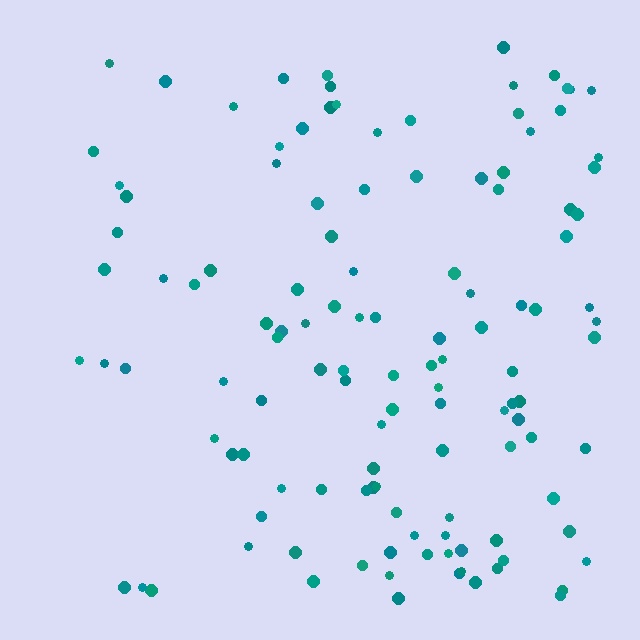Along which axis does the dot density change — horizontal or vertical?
Horizontal.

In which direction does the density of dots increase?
From left to right, with the right side densest.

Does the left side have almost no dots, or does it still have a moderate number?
Still a moderate number, just noticeably fewer than the right.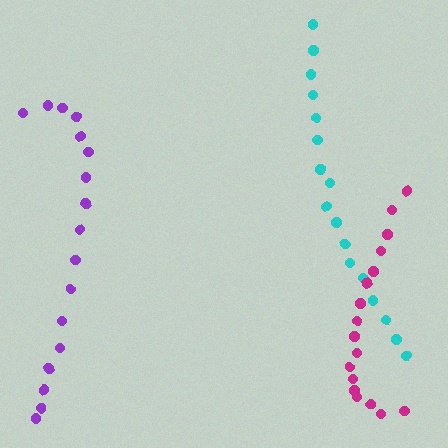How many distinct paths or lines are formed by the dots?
There are 3 distinct paths.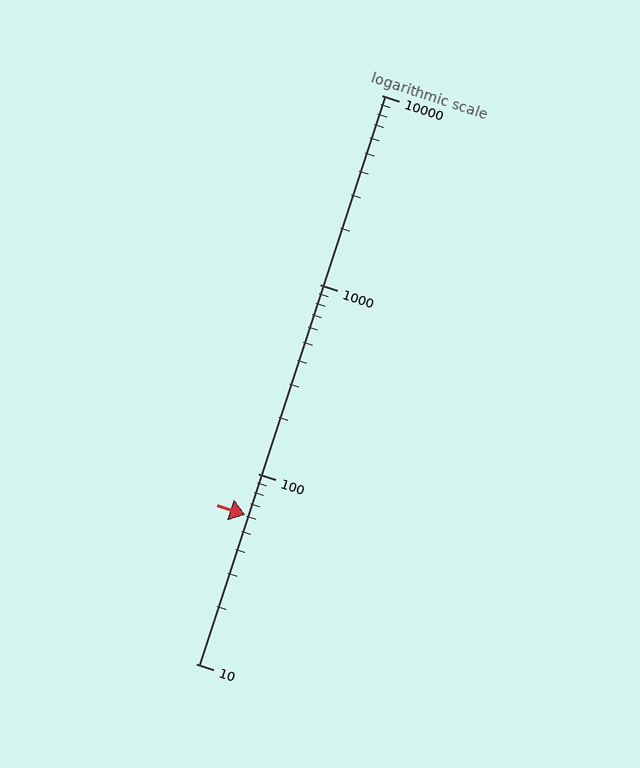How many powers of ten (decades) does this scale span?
The scale spans 3 decades, from 10 to 10000.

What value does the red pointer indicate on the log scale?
The pointer indicates approximately 61.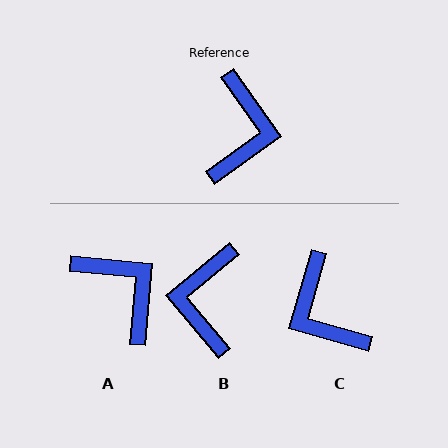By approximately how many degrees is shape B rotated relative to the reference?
Approximately 176 degrees clockwise.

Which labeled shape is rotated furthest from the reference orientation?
B, about 176 degrees away.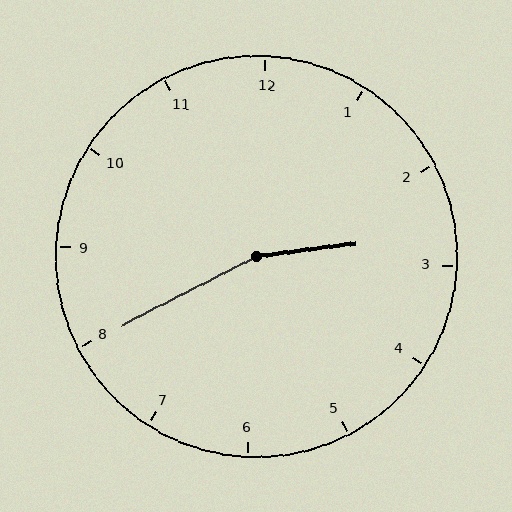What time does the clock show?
2:40.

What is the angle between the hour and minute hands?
Approximately 160 degrees.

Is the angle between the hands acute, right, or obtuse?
It is obtuse.